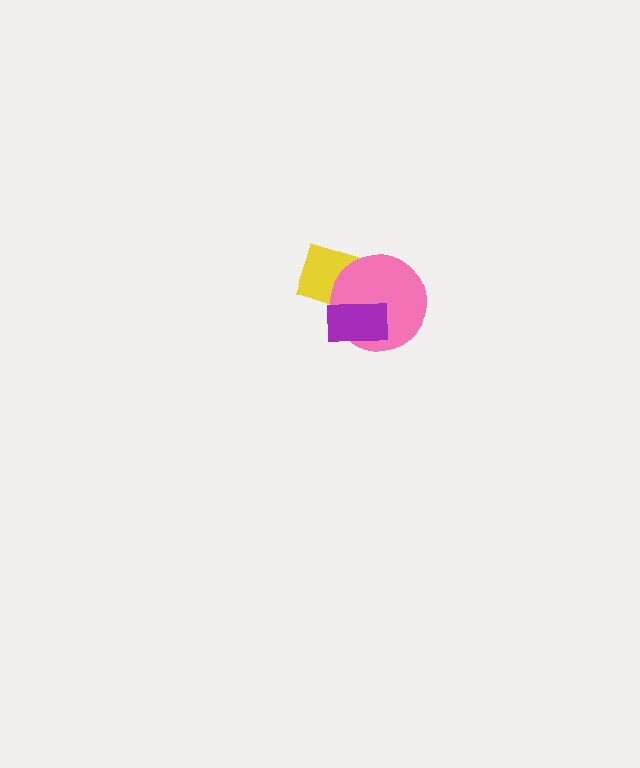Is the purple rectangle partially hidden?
No, no other shape covers it.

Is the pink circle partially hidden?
Yes, it is partially covered by another shape.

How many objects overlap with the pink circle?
2 objects overlap with the pink circle.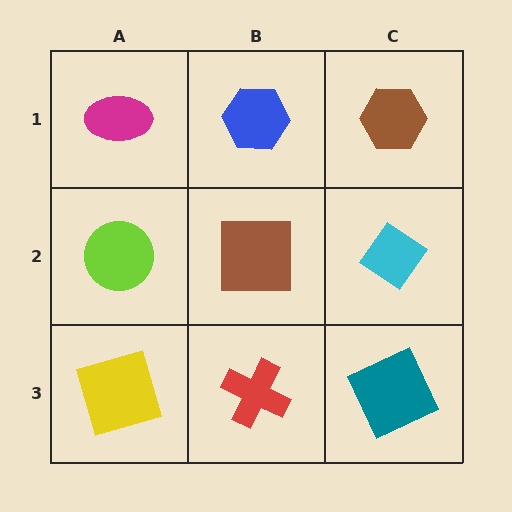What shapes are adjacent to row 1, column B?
A brown square (row 2, column B), a magenta ellipse (row 1, column A), a brown hexagon (row 1, column C).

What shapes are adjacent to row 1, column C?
A cyan diamond (row 2, column C), a blue hexagon (row 1, column B).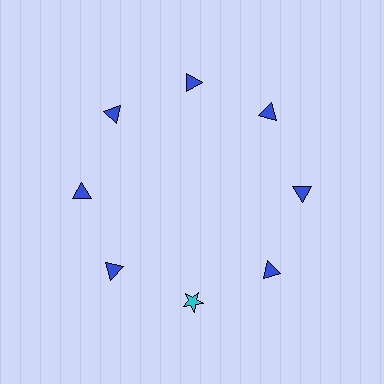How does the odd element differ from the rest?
It differs in both color (cyan instead of blue) and shape (star instead of triangle).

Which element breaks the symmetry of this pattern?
The cyan star at roughly the 6 o'clock position breaks the symmetry. All other shapes are blue triangles.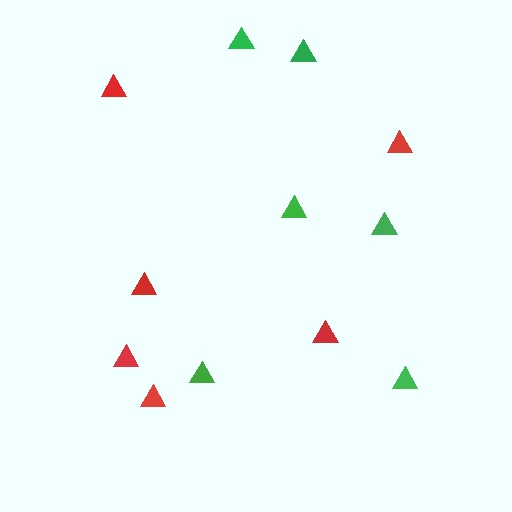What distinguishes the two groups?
There are 2 groups: one group of green triangles (6) and one group of red triangles (6).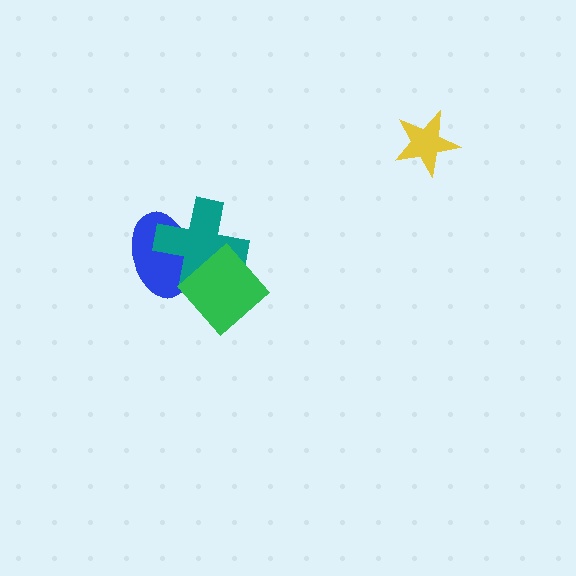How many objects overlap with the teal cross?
2 objects overlap with the teal cross.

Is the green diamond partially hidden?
No, no other shape covers it.